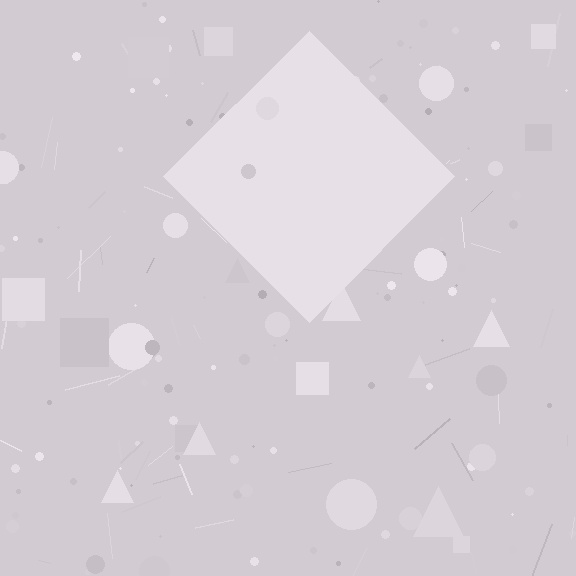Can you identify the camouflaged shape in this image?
The camouflaged shape is a diamond.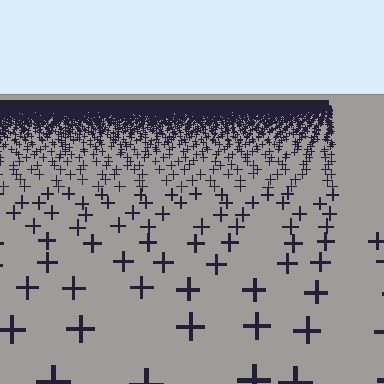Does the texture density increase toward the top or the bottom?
Density increases toward the top.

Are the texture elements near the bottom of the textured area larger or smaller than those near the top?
Larger. Near the bottom, elements are closer to the viewer and appear at a bigger on-screen size.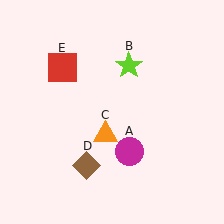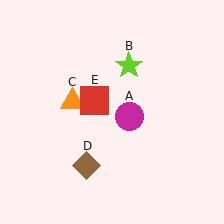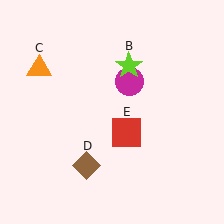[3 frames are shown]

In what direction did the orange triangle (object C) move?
The orange triangle (object C) moved up and to the left.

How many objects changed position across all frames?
3 objects changed position: magenta circle (object A), orange triangle (object C), red square (object E).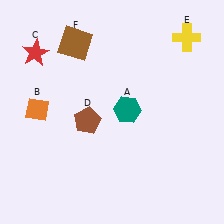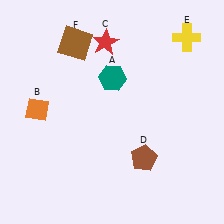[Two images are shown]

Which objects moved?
The objects that moved are: the teal hexagon (A), the red star (C), the brown pentagon (D).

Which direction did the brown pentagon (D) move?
The brown pentagon (D) moved right.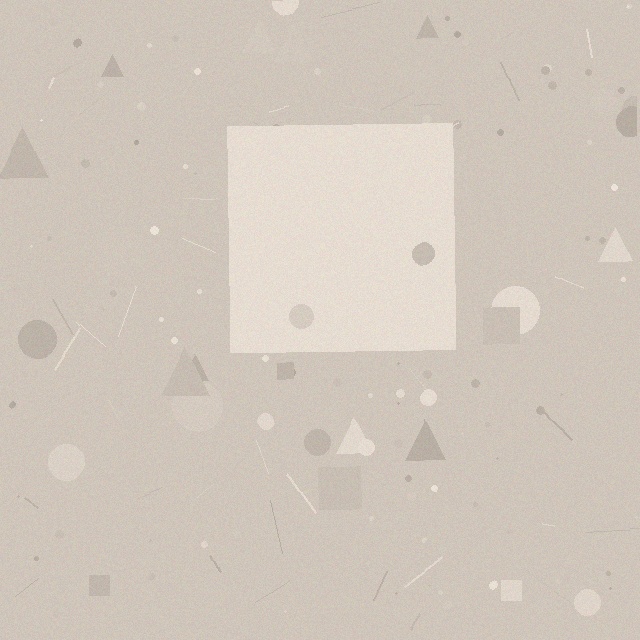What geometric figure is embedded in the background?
A square is embedded in the background.